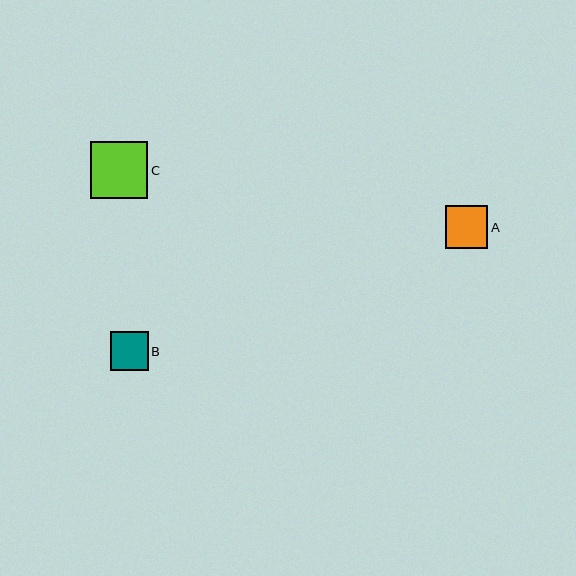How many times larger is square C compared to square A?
Square C is approximately 1.3 times the size of square A.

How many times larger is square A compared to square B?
Square A is approximately 1.1 times the size of square B.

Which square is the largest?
Square C is the largest with a size of approximately 58 pixels.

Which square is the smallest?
Square B is the smallest with a size of approximately 38 pixels.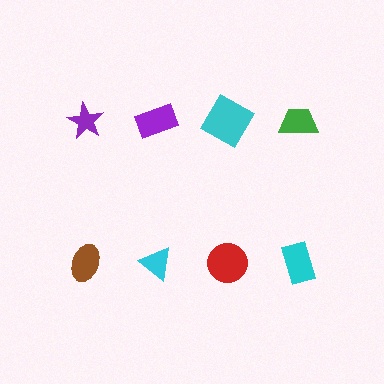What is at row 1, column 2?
A purple rectangle.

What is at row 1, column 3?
A cyan diamond.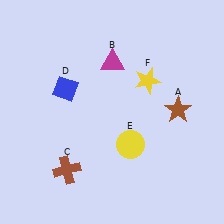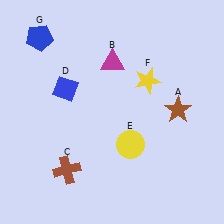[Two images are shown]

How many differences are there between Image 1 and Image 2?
There is 1 difference between the two images.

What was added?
A blue pentagon (G) was added in Image 2.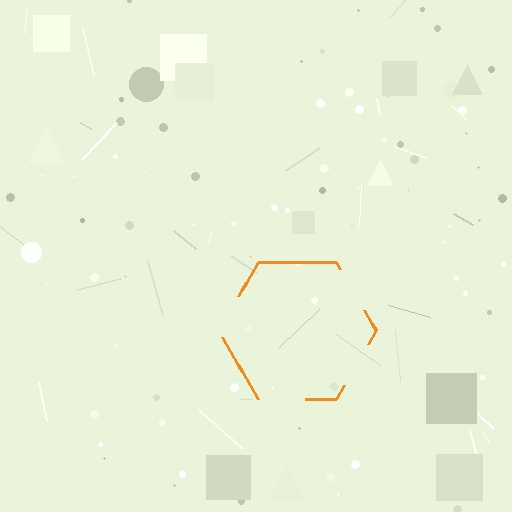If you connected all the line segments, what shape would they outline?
They would outline a hexagon.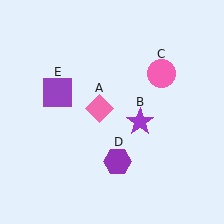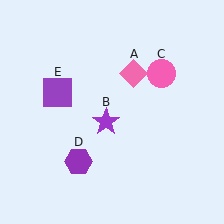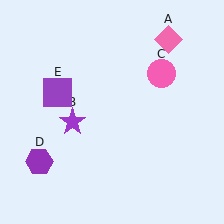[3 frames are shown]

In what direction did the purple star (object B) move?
The purple star (object B) moved left.